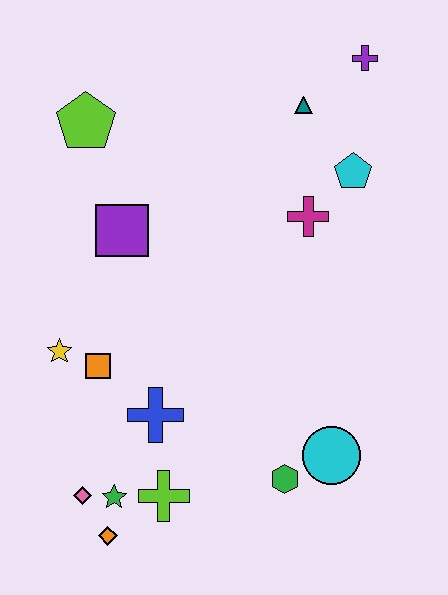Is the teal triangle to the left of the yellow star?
No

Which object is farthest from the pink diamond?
The purple cross is farthest from the pink diamond.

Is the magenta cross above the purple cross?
No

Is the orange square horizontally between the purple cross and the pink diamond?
Yes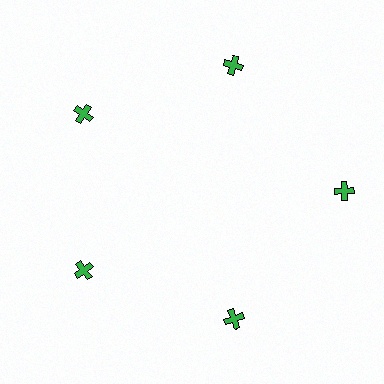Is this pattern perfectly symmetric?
No. The 5 green crosses are arranged in a ring, but one element near the 3 o'clock position is pushed outward from the center, breaking the 5-fold rotational symmetry.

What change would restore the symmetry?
The symmetry would be restored by moving it inward, back onto the ring so that all 5 crosses sit at equal angles and equal distance from the center.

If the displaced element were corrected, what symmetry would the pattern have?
It would have 5-fold rotational symmetry — the pattern would map onto itself every 72 degrees.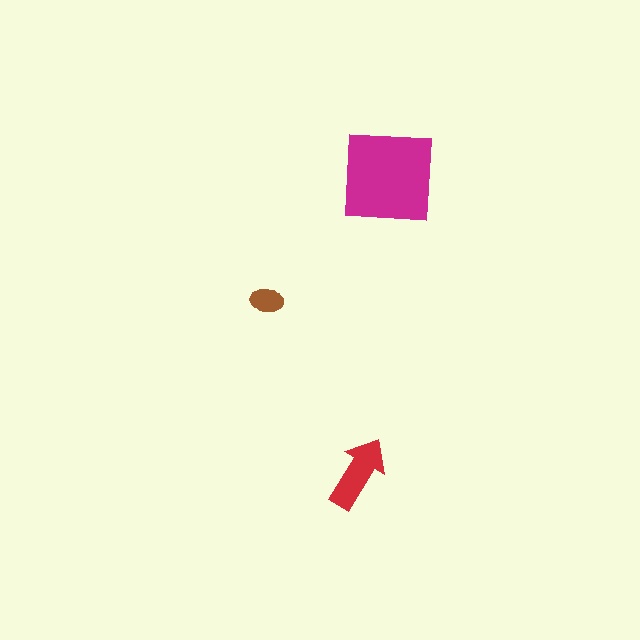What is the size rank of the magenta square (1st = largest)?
1st.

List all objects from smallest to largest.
The brown ellipse, the red arrow, the magenta square.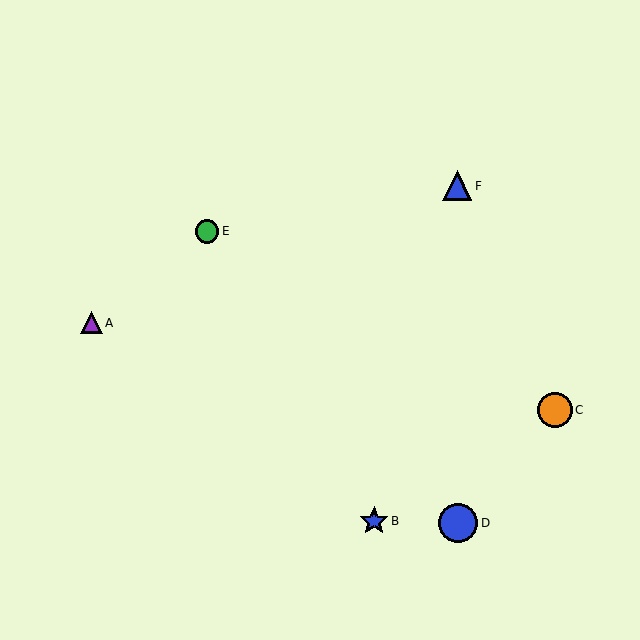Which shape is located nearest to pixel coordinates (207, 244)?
The green circle (labeled E) at (207, 231) is nearest to that location.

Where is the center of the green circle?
The center of the green circle is at (207, 231).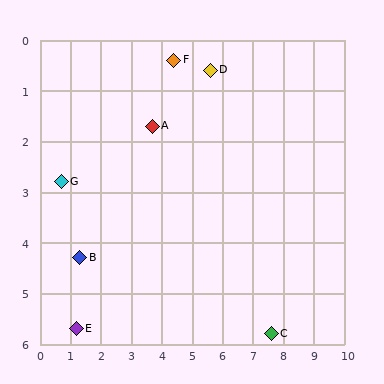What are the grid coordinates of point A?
Point A is at approximately (3.7, 1.7).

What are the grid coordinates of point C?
Point C is at approximately (7.6, 5.8).